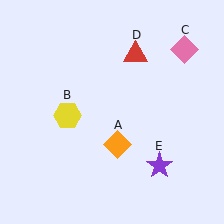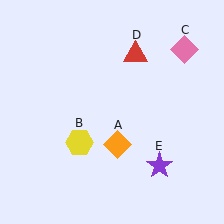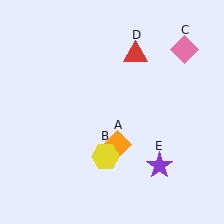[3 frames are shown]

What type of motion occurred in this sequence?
The yellow hexagon (object B) rotated counterclockwise around the center of the scene.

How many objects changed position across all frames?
1 object changed position: yellow hexagon (object B).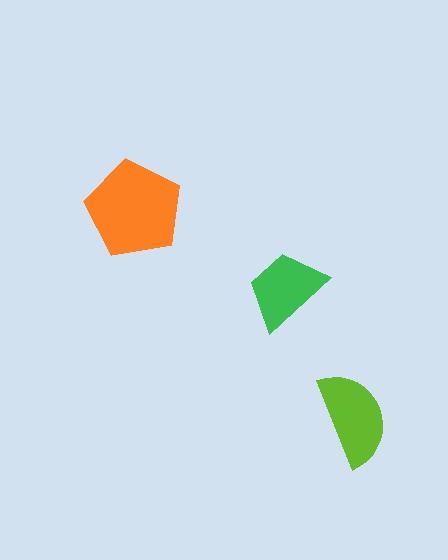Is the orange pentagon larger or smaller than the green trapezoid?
Larger.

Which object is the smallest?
The green trapezoid.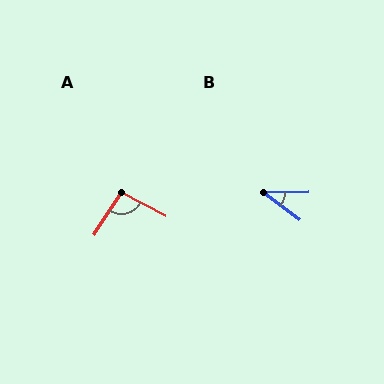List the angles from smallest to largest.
B (37°), A (95°).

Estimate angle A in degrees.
Approximately 95 degrees.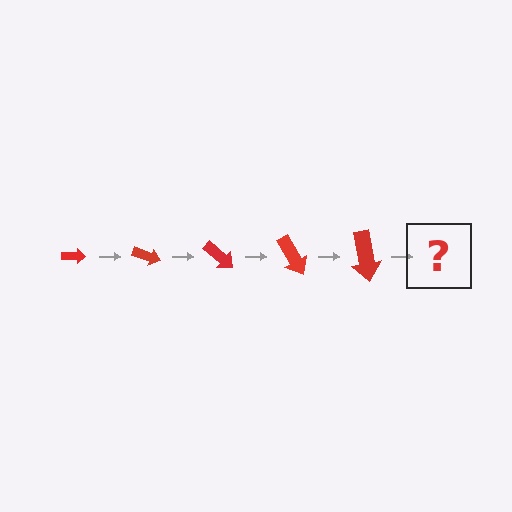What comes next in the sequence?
The next element should be an arrow, larger than the previous one and rotated 100 degrees from the start.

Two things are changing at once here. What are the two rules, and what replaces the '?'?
The two rules are that the arrow grows larger each step and it rotates 20 degrees each step. The '?' should be an arrow, larger than the previous one and rotated 100 degrees from the start.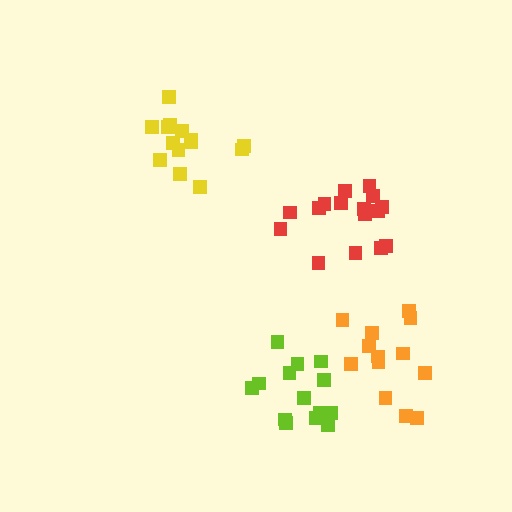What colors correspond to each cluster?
The clusters are colored: lime, yellow, orange, red.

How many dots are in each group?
Group 1: 15 dots, Group 2: 14 dots, Group 3: 13 dots, Group 4: 16 dots (58 total).